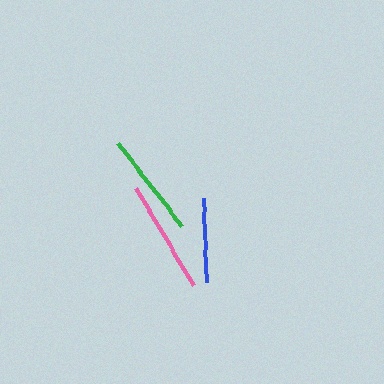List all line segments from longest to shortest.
From longest to shortest: pink, green, blue.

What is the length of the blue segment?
The blue segment is approximately 85 pixels long.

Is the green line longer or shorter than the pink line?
The pink line is longer than the green line.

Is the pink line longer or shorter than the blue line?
The pink line is longer than the blue line.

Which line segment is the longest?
The pink line is the longest at approximately 113 pixels.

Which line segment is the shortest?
The blue line is the shortest at approximately 85 pixels.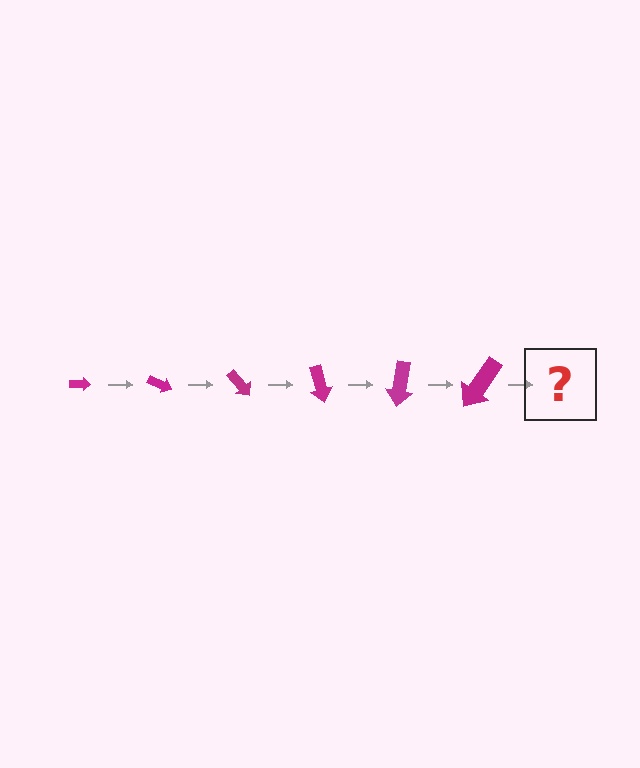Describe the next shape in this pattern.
It should be an arrow, larger than the previous one and rotated 150 degrees from the start.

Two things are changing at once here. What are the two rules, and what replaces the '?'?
The two rules are that the arrow grows larger each step and it rotates 25 degrees each step. The '?' should be an arrow, larger than the previous one and rotated 150 degrees from the start.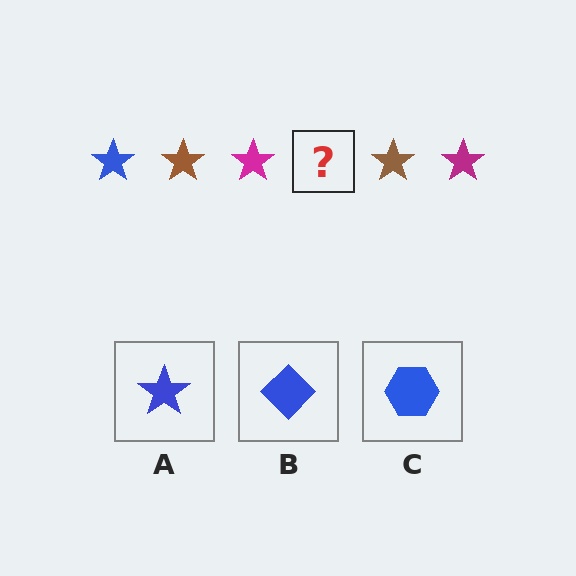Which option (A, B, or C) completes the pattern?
A.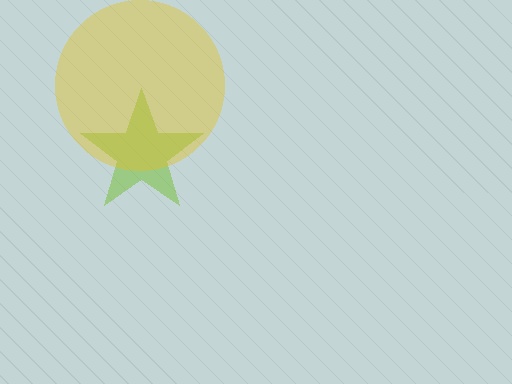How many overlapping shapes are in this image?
There are 2 overlapping shapes in the image.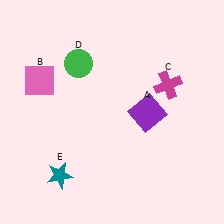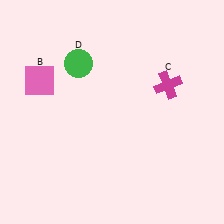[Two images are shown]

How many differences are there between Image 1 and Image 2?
There are 2 differences between the two images.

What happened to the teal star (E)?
The teal star (E) was removed in Image 2. It was in the bottom-left area of Image 1.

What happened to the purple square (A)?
The purple square (A) was removed in Image 2. It was in the bottom-right area of Image 1.